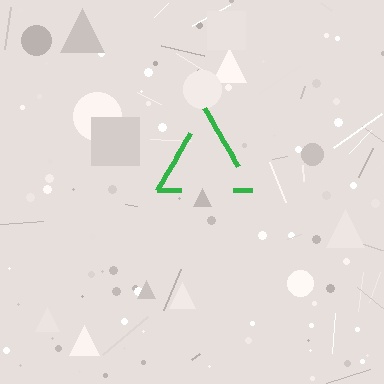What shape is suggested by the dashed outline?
The dashed outline suggests a triangle.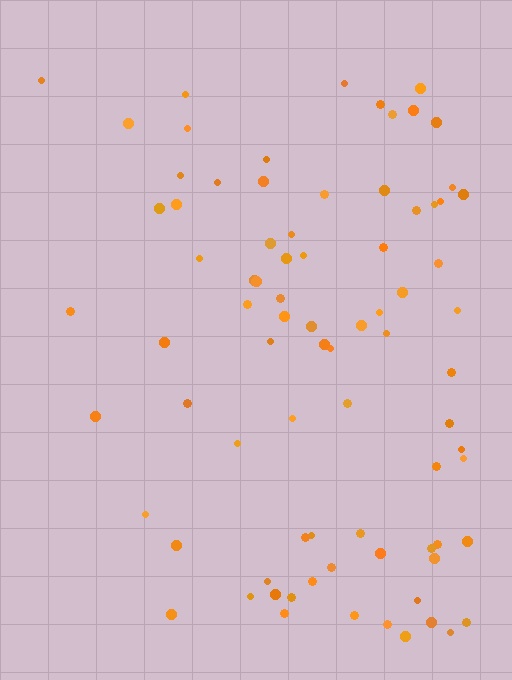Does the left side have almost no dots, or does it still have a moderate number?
Still a moderate number, just noticeably fewer than the right.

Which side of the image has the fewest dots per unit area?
The left.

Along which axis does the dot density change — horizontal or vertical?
Horizontal.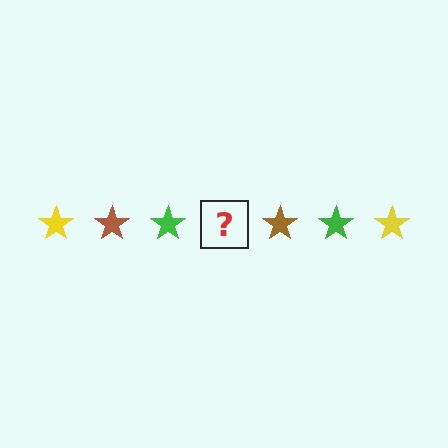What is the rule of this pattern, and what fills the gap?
The rule is that the pattern cycles through yellow, brown, green stars. The gap should be filled with a yellow star.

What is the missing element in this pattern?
The missing element is a yellow star.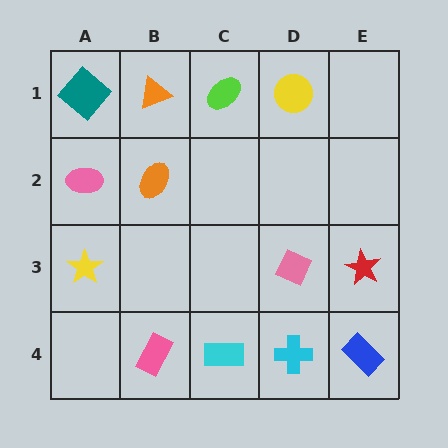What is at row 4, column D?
A cyan cross.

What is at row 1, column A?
A teal diamond.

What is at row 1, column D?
A yellow circle.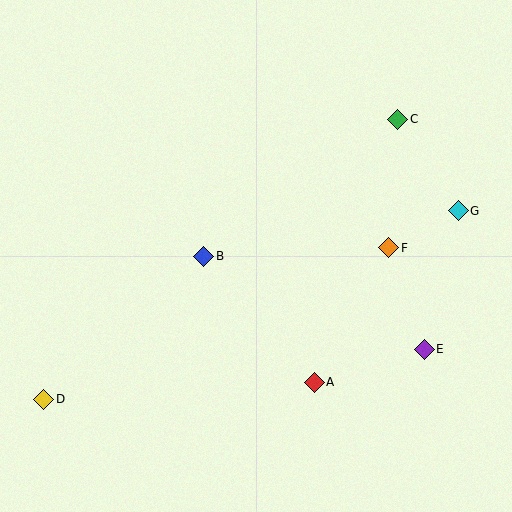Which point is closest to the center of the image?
Point B at (204, 256) is closest to the center.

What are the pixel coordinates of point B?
Point B is at (204, 256).